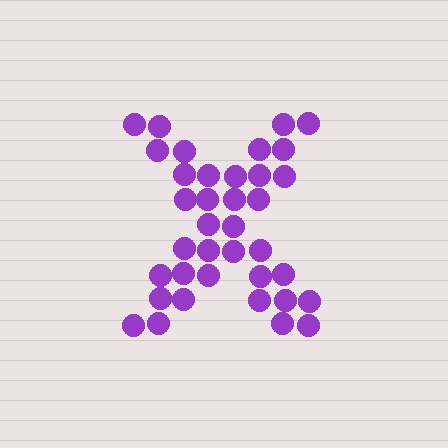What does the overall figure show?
The overall figure shows the letter X.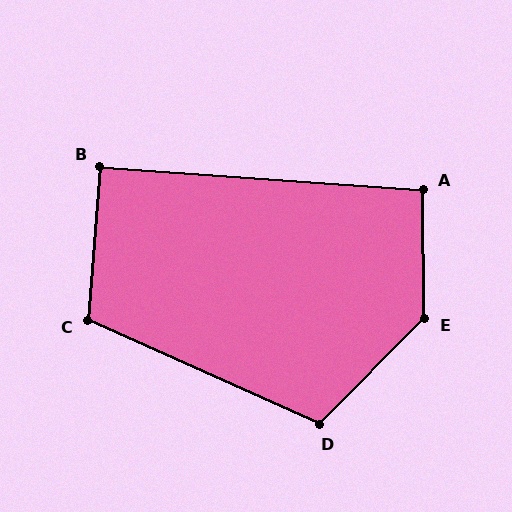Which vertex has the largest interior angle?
E, at approximately 134 degrees.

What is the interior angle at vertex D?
Approximately 111 degrees (obtuse).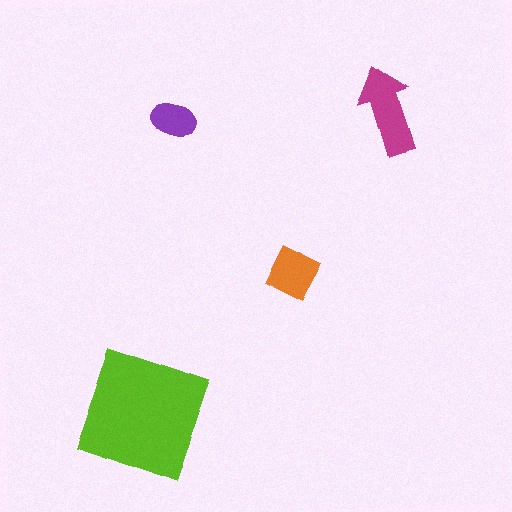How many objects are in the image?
There are 4 objects in the image.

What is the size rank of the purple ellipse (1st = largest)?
4th.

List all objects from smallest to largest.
The purple ellipse, the orange diamond, the magenta arrow, the lime square.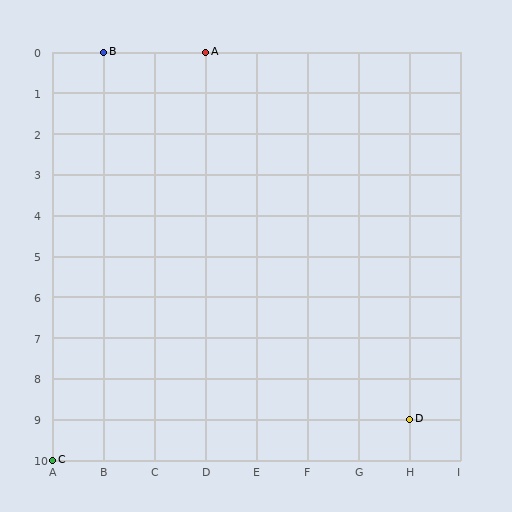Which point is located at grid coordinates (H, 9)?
Point D is at (H, 9).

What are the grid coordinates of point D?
Point D is at grid coordinates (H, 9).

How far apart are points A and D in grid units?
Points A and D are 4 columns and 9 rows apart (about 9.8 grid units diagonally).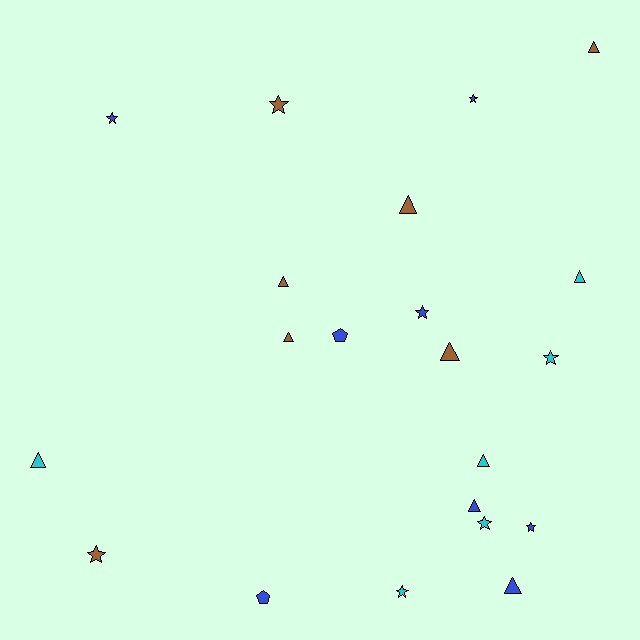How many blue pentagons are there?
There are 2 blue pentagons.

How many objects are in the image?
There are 21 objects.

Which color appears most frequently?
Blue, with 8 objects.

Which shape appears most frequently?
Triangle, with 10 objects.